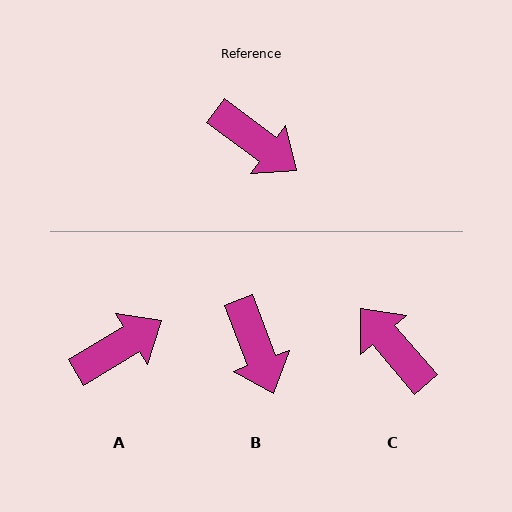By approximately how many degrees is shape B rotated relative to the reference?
Approximately 33 degrees clockwise.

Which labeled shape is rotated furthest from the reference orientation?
C, about 167 degrees away.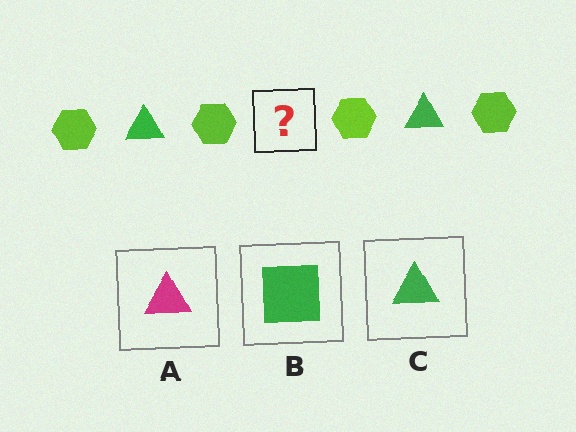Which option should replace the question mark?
Option C.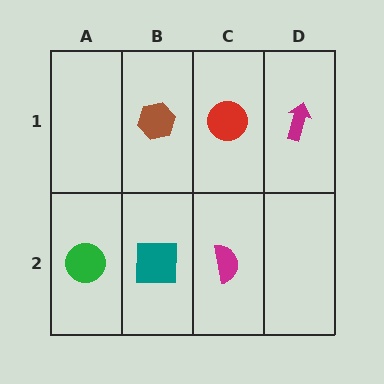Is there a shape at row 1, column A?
No, that cell is empty.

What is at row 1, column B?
A brown hexagon.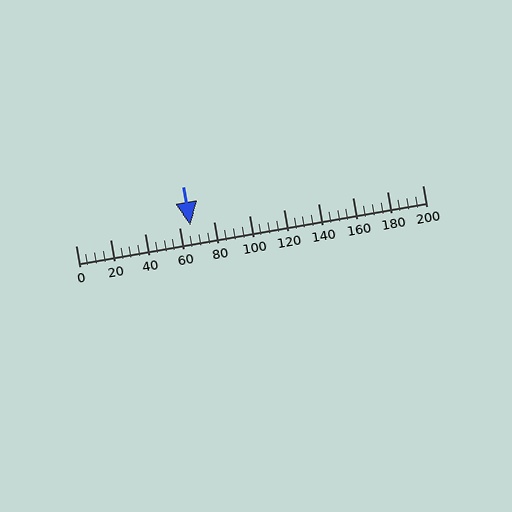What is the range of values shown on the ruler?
The ruler shows values from 0 to 200.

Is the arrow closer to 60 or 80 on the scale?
The arrow is closer to 60.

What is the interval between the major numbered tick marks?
The major tick marks are spaced 20 units apart.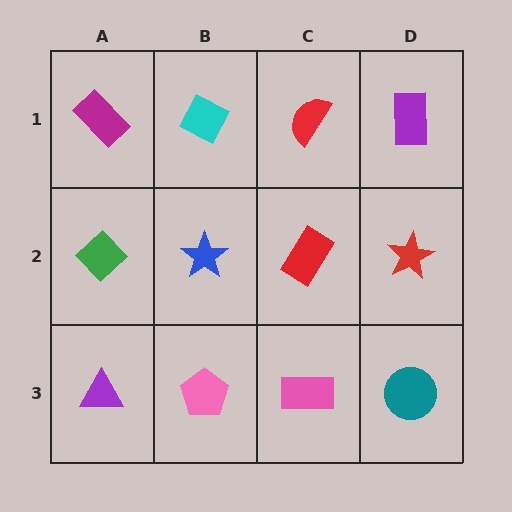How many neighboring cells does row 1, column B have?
3.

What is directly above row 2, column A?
A magenta rectangle.